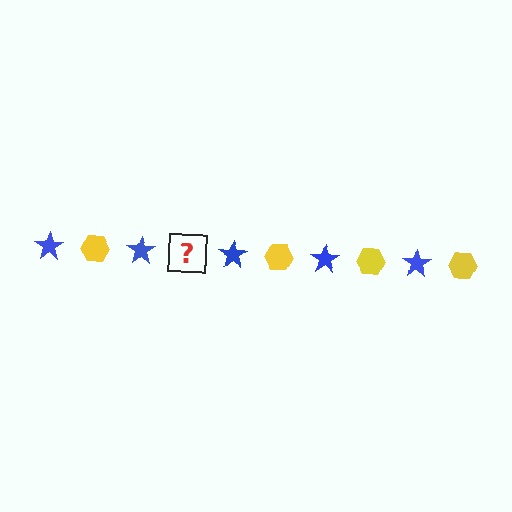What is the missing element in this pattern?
The missing element is a yellow hexagon.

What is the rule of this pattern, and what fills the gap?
The rule is that the pattern alternates between blue star and yellow hexagon. The gap should be filled with a yellow hexagon.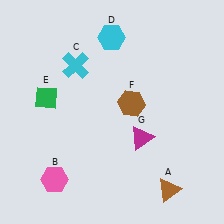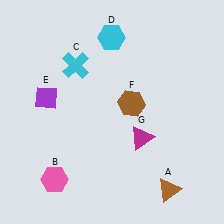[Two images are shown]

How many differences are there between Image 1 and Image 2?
There is 1 difference between the two images.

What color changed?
The diamond (E) changed from green in Image 1 to purple in Image 2.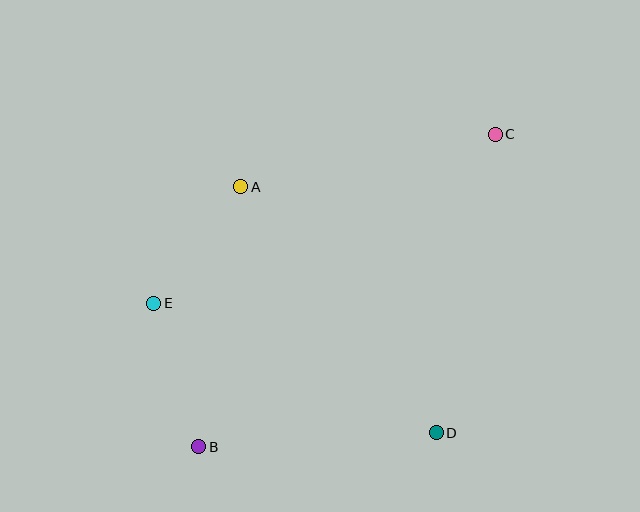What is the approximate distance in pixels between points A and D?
The distance between A and D is approximately 314 pixels.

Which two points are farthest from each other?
Points B and C are farthest from each other.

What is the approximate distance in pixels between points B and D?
The distance between B and D is approximately 238 pixels.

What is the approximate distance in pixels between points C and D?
The distance between C and D is approximately 305 pixels.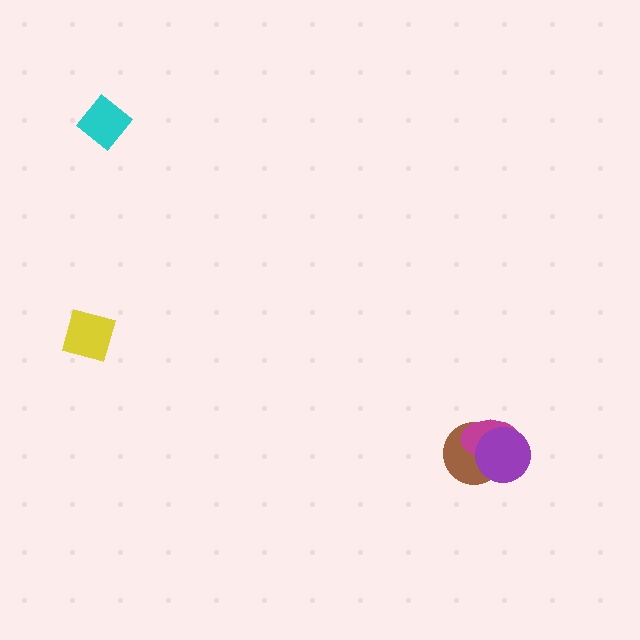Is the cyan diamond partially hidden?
No, no other shape covers it.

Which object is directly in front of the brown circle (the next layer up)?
The magenta ellipse is directly in front of the brown circle.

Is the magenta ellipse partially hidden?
Yes, it is partially covered by another shape.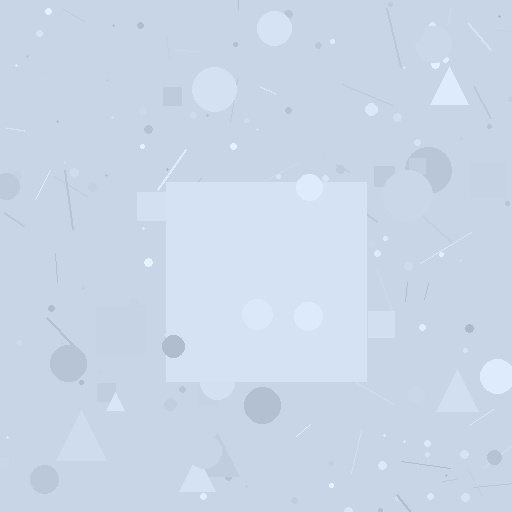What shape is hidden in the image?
A square is hidden in the image.